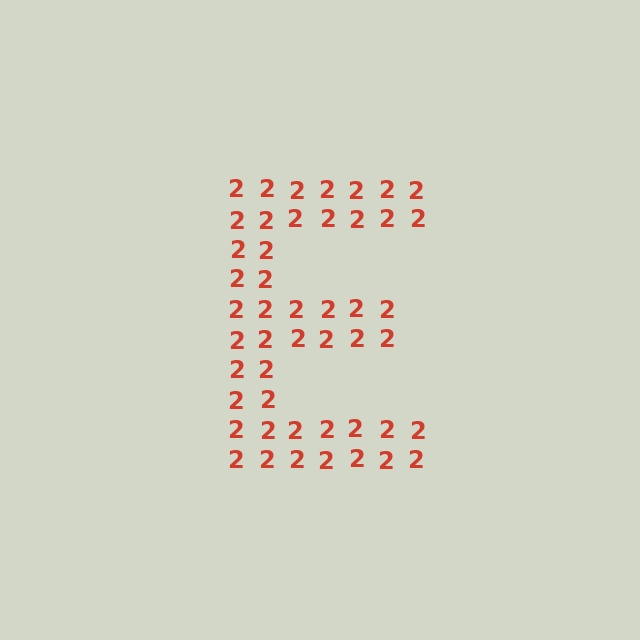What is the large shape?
The large shape is the letter E.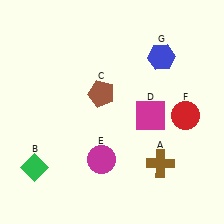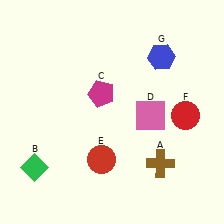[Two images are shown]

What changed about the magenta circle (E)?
In Image 1, E is magenta. In Image 2, it changed to red.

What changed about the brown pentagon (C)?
In Image 1, C is brown. In Image 2, it changed to magenta.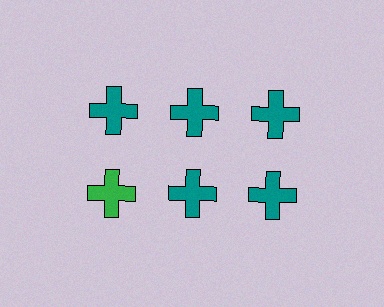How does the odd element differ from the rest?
It has a different color: green instead of teal.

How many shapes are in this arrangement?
There are 6 shapes arranged in a grid pattern.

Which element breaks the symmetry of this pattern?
The green cross in the second row, leftmost column breaks the symmetry. All other shapes are teal crosses.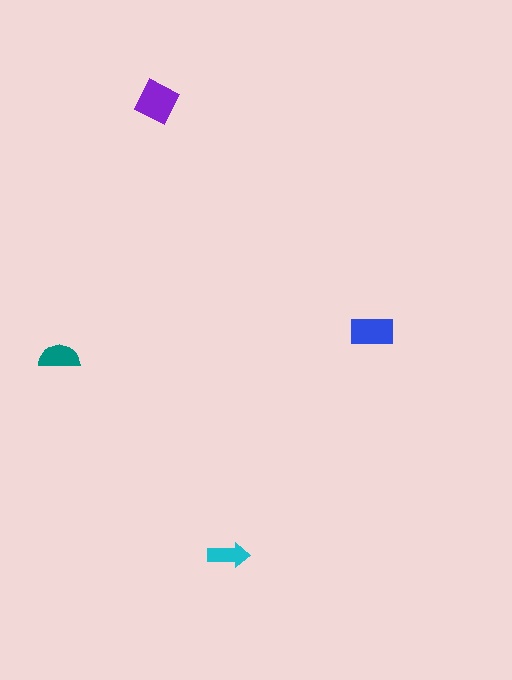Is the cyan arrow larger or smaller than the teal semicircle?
Smaller.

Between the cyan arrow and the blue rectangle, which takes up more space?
The blue rectangle.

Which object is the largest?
The purple square.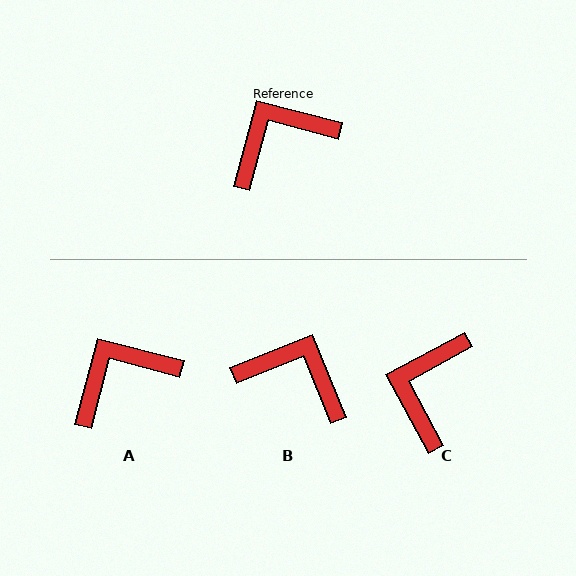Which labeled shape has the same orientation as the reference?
A.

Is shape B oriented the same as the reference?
No, it is off by about 53 degrees.